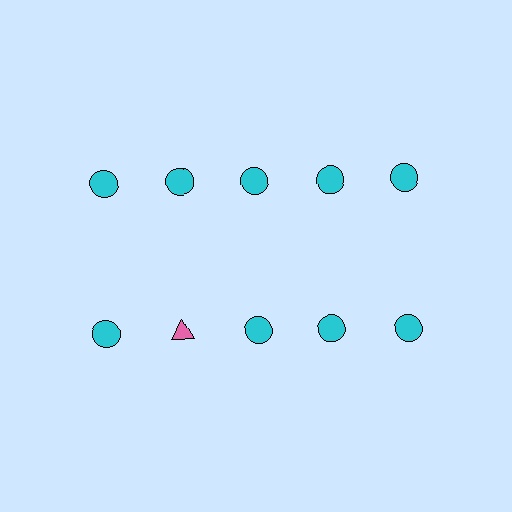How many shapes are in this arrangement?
There are 10 shapes arranged in a grid pattern.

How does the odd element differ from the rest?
It differs in both color (pink instead of cyan) and shape (triangle instead of circle).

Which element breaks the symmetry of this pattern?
The pink triangle in the second row, second from left column breaks the symmetry. All other shapes are cyan circles.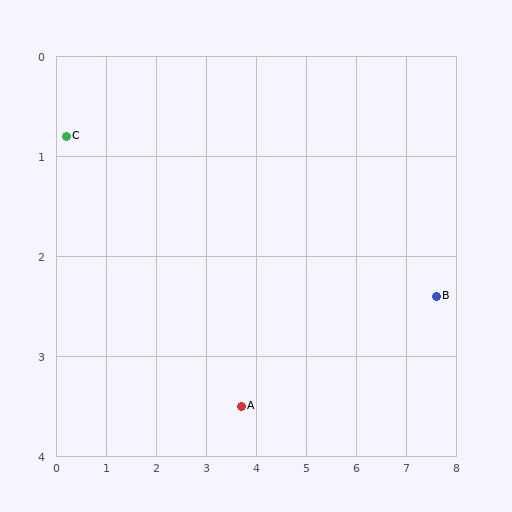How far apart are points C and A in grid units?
Points C and A are about 4.4 grid units apart.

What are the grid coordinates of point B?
Point B is at approximately (7.6, 2.4).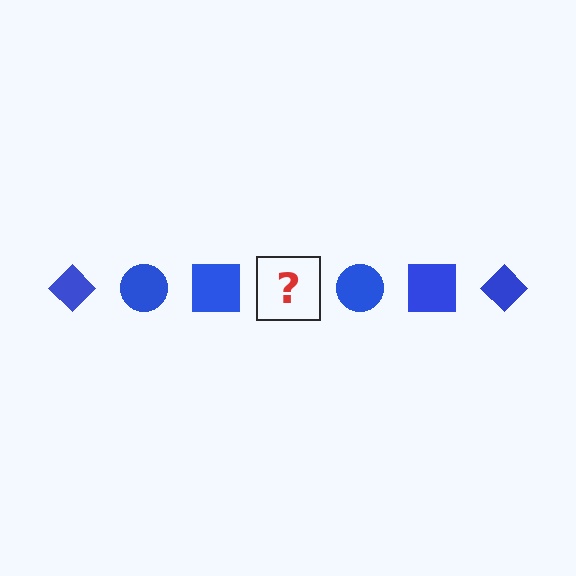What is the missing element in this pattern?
The missing element is a blue diamond.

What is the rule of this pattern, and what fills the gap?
The rule is that the pattern cycles through diamond, circle, square shapes in blue. The gap should be filled with a blue diamond.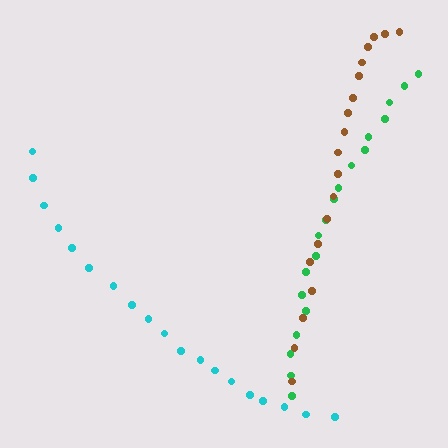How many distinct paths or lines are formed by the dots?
There are 3 distinct paths.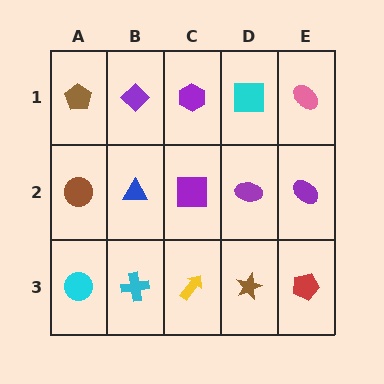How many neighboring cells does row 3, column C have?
3.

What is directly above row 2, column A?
A brown pentagon.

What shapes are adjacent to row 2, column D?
A cyan square (row 1, column D), a brown star (row 3, column D), a purple square (row 2, column C), a purple ellipse (row 2, column E).